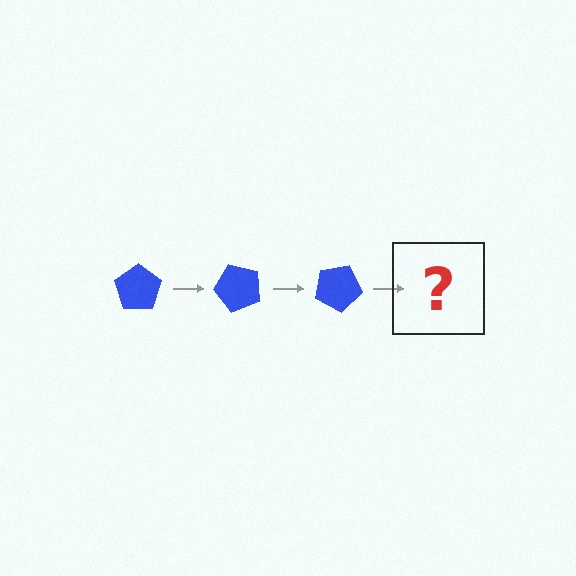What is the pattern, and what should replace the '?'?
The pattern is that the pentagon rotates 50 degrees each step. The '?' should be a blue pentagon rotated 150 degrees.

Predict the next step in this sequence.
The next step is a blue pentagon rotated 150 degrees.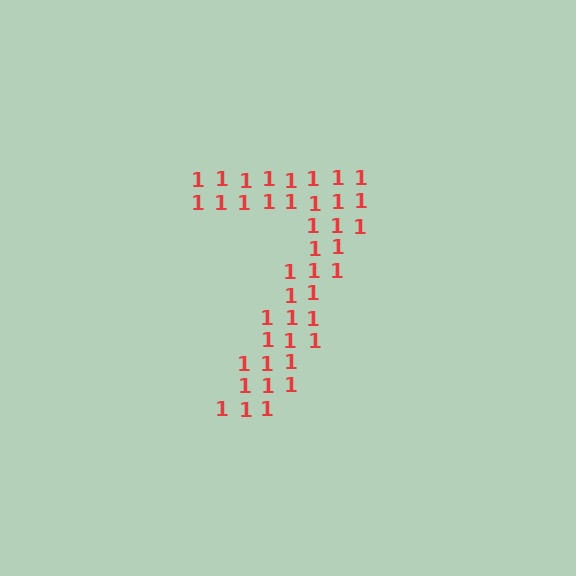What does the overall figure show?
The overall figure shows the digit 7.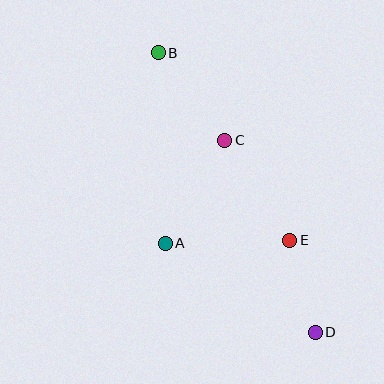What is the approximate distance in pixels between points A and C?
The distance between A and C is approximately 119 pixels.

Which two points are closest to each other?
Points D and E are closest to each other.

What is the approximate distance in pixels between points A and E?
The distance between A and E is approximately 125 pixels.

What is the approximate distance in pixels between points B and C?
The distance between B and C is approximately 110 pixels.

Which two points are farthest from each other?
Points B and D are farthest from each other.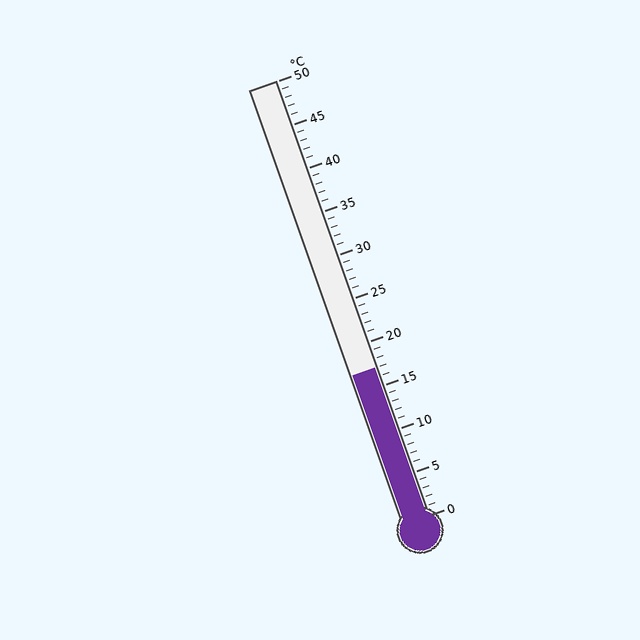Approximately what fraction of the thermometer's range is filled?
The thermometer is filled to approximately 35% of its range.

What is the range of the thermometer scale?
The thermometer scale ranges from 0°C to 50°C.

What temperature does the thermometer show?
The thermometer shows approximately 17°C.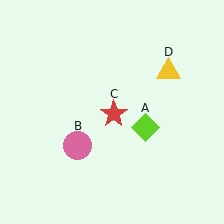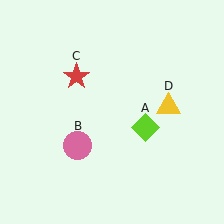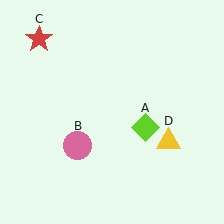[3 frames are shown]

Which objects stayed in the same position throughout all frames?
Lime diamond (object A) and pink circle (object B) remained stationary.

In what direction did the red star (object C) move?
The red star (object C) moved up and to the left.